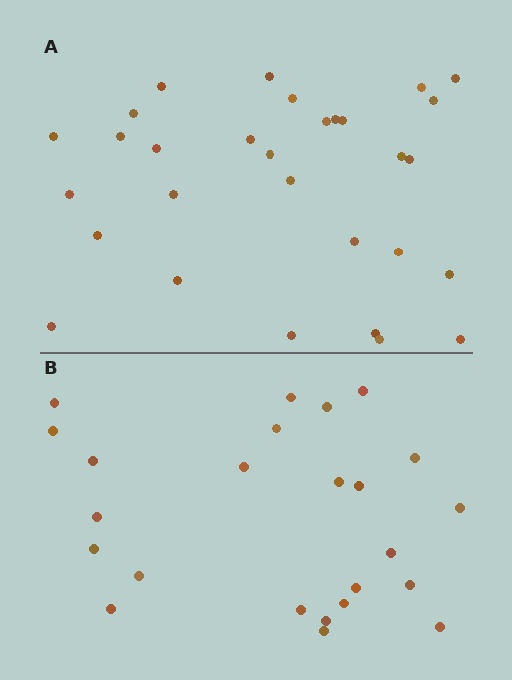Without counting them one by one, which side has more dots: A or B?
Region A (the top region) has more dots.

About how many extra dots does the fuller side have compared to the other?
Region A has about 6 more dots than region B.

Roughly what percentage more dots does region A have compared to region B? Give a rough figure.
About 25% more.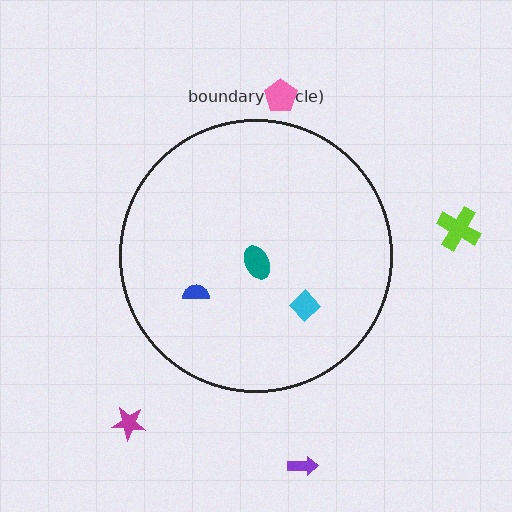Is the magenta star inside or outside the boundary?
Outside.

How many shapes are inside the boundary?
3 inside, 4 outside.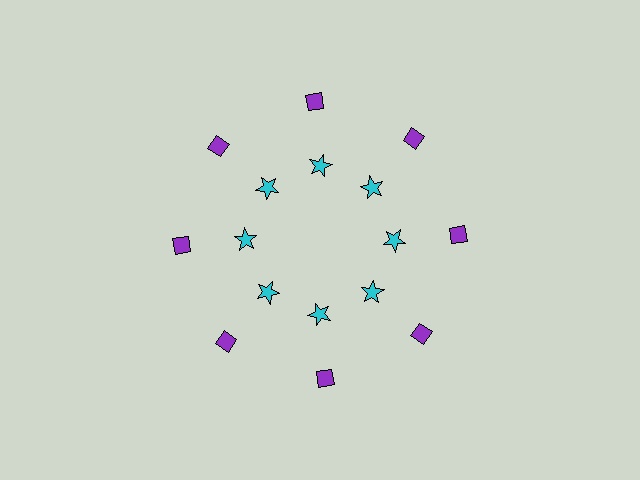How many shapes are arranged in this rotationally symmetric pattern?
There are 16 shapes, arranged in 8 groups of 2.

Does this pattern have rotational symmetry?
Yes, this pattern has 8-fold rotational symmetry. It looks the same after rotating 45 degrees around the center.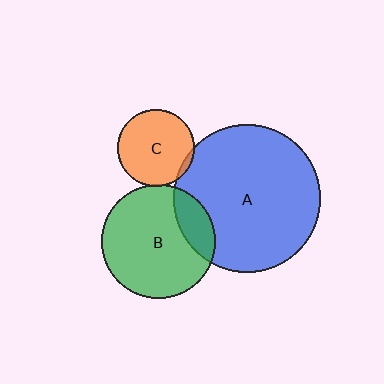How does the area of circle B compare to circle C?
Approximately 2.2 times.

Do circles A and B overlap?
Yes.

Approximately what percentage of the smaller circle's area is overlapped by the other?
Approximately 20%.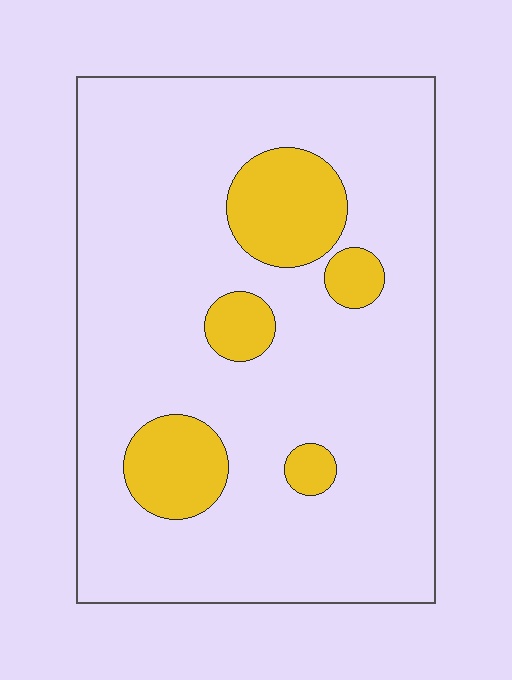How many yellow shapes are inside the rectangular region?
5.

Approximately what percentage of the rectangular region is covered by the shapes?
Approximately 15%.